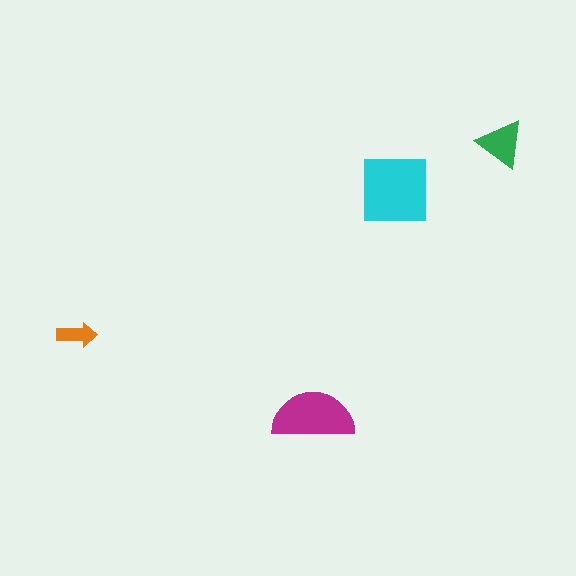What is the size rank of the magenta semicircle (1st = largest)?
2nd.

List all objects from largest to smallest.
The cyan square, the magenta semicircle, the green triangle, the orange arrow.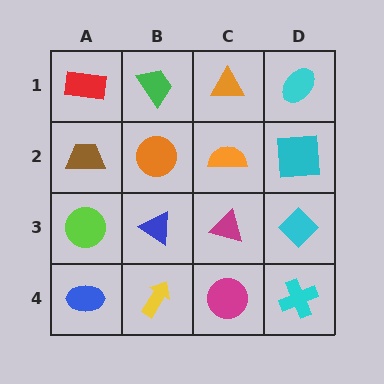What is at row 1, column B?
A green trapezoid.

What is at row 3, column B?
A blue triangle.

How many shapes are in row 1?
4 shapes.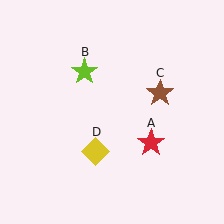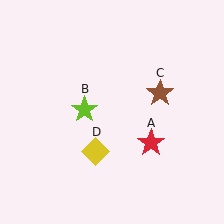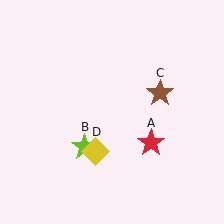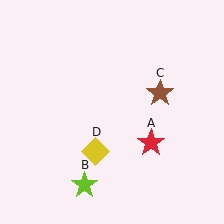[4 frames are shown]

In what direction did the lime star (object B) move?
The lime star (object B) moved down.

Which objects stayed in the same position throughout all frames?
Red star (object A) and brown star (object C) and yellow diamond (object D) remained stationary.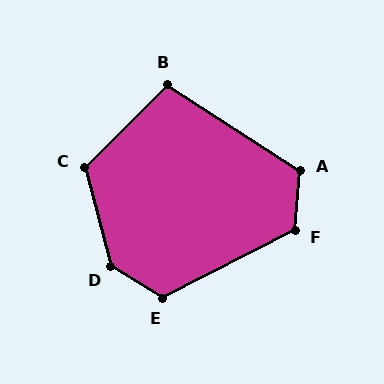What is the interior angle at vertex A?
Approximately 118 degrees (obtuse).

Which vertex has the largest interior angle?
D, at approximately 136 degrees.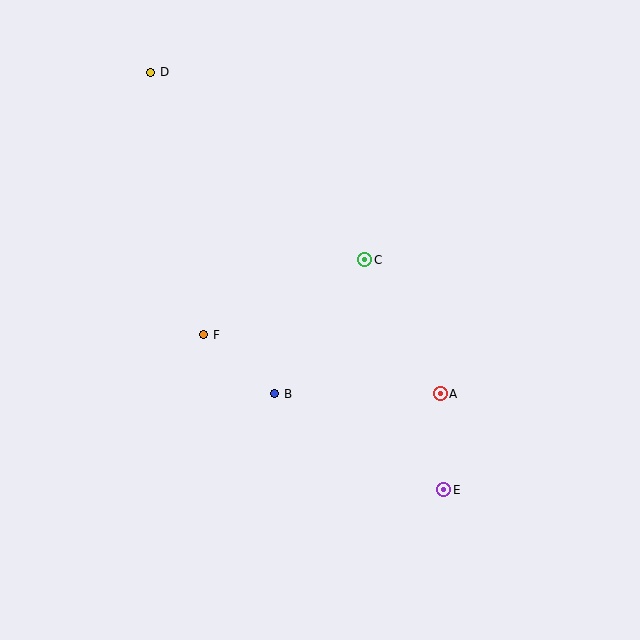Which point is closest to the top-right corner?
Point C is closest to the top-right corner.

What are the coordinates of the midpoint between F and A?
The midpoint between F and A is at (322, 364).